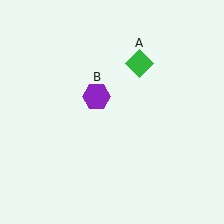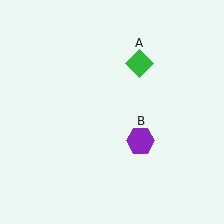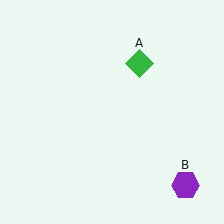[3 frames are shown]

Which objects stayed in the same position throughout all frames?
Green diamond (object A) remained stationary.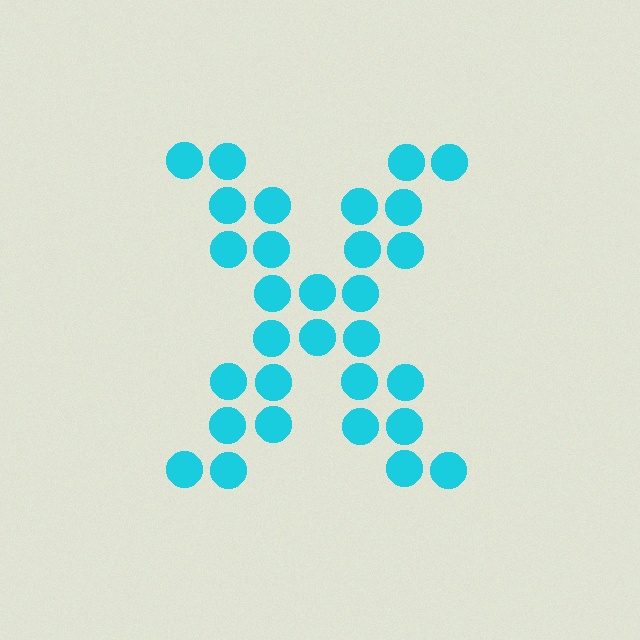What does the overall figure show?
The overall figure shows the letter X.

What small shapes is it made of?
It is made of small circles.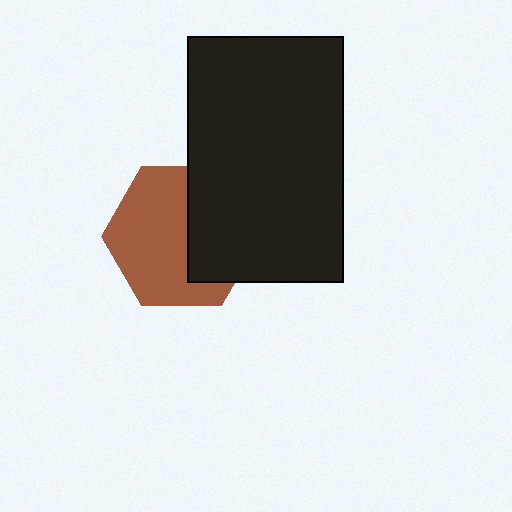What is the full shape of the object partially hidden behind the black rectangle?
The partially hidden object is a brown hexagon.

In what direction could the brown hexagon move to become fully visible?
The brown hexagon could move left. That would shift it out from behind the black rectangle entirely.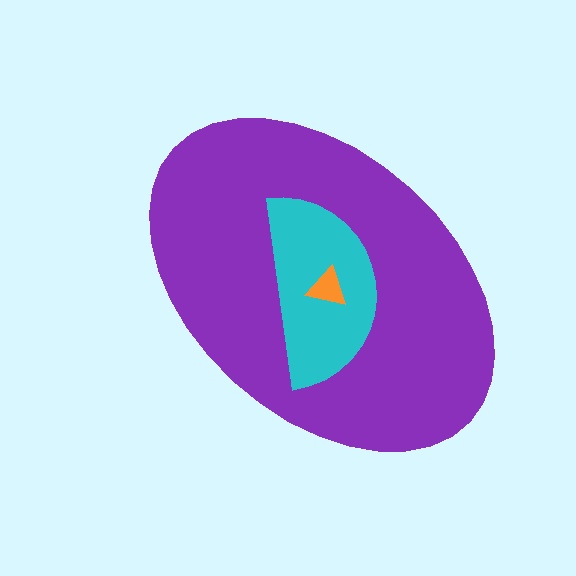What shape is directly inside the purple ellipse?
The cyan semicircle.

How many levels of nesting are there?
3.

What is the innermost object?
The orange triangle.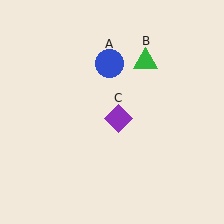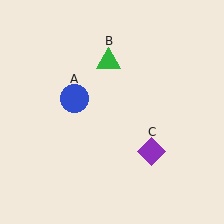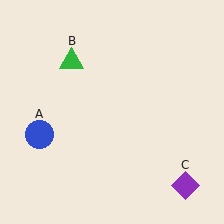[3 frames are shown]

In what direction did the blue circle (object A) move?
The blue circle (object A) moved down and to the left.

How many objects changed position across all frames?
3 objects changed position: blue circle (object A), green triangle (object B), purple diamond (object C).